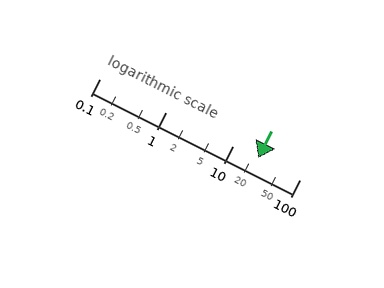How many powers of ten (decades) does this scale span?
The scale spans 3 decades, from 0.1 to 100.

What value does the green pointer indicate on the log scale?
The pointer indicates approximately 24.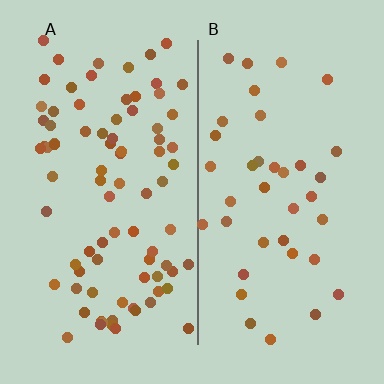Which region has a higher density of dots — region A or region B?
A (the left).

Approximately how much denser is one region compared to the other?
Approximately 2.2× — region A over region B.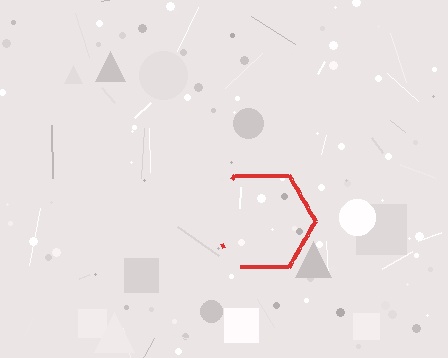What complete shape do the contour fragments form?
The contour fragments form a hexagon.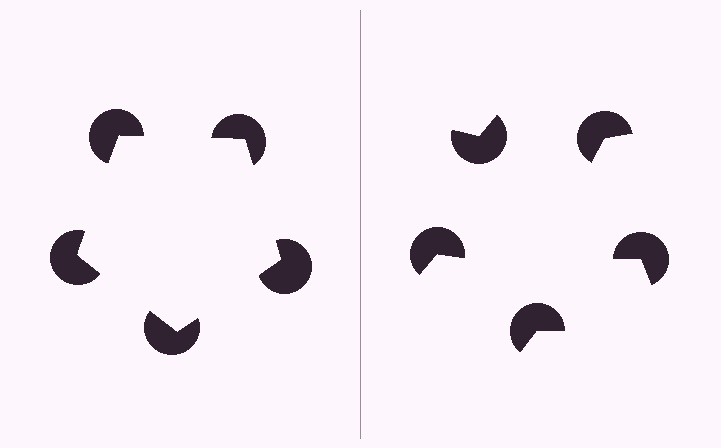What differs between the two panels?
The pac-man discs are positioned identically on both sides; only the wedge orientations differ. On the left they align to a pentagon; on the right they are misaligned.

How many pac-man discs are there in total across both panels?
10 — 5 on each side.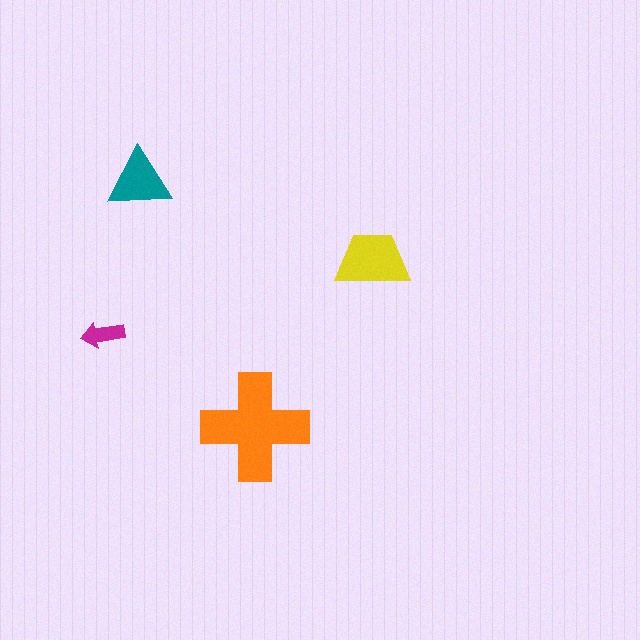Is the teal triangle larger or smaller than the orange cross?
Smaller.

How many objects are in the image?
There are 4 objects in the image.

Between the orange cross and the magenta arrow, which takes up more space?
The orange cross.